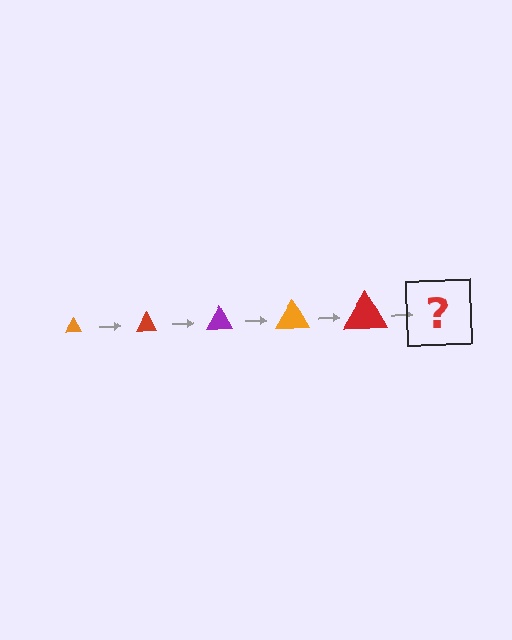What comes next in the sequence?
The next element should be a purple triangle, larger than the previous one.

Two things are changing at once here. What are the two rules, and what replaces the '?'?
The two rules are that the triangle grows larger each step and the color cycles through orange, red, and purple. The '?' should be a purple triangle, larger than the previous one.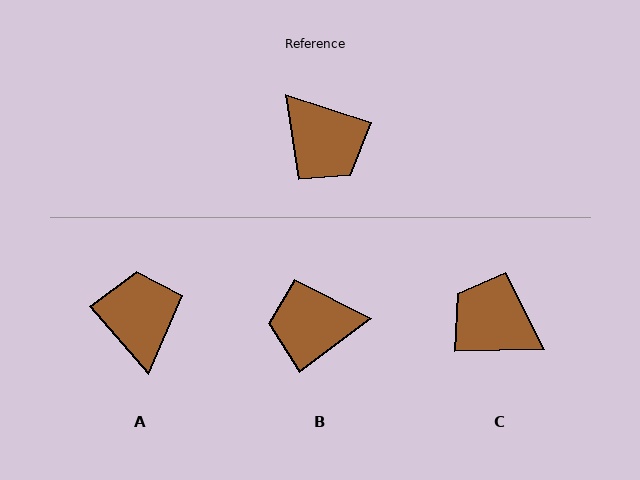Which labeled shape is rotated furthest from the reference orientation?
C, about 161 degrees away.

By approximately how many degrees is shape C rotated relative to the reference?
Approximately 161 degrees clockwise.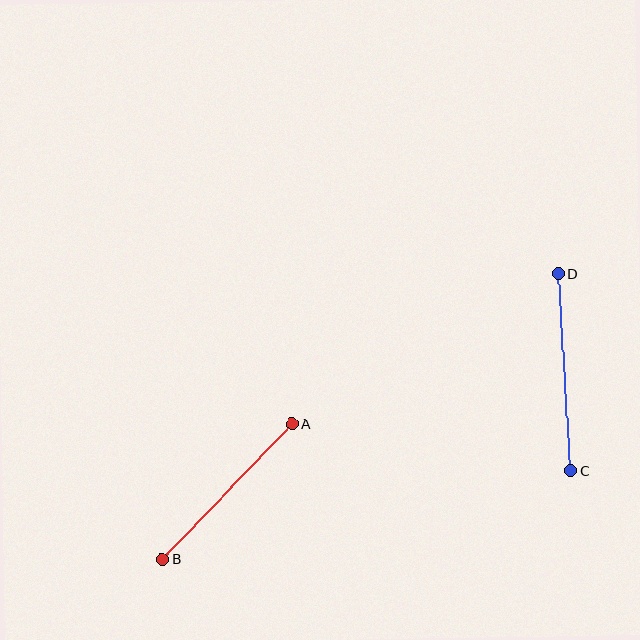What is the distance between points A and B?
The distance is approximately 188 pixels.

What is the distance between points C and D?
The distance is approximately 197 pixels.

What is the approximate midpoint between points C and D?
The midpoint is at approximately (565, 373) pixels.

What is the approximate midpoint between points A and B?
The midpoint is at approximately (227, 492) pixels.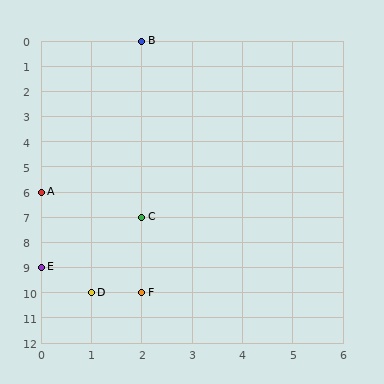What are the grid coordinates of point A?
Point A is at grid coordinates (0, 6).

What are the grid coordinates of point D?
Point D is at grid coordinates (1, 10).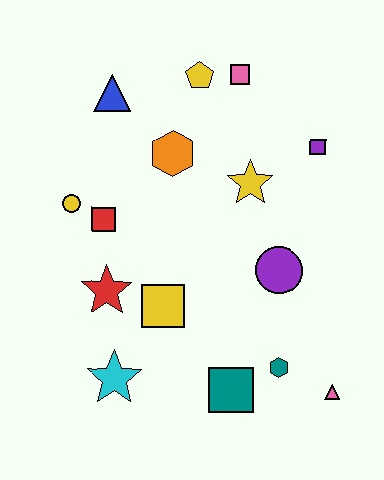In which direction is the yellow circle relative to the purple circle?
The yellow circle is to the left of the purple circle.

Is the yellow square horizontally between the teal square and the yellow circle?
Yes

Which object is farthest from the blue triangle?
The pink triangle is farthest from the blue triangle.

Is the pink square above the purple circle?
Yes